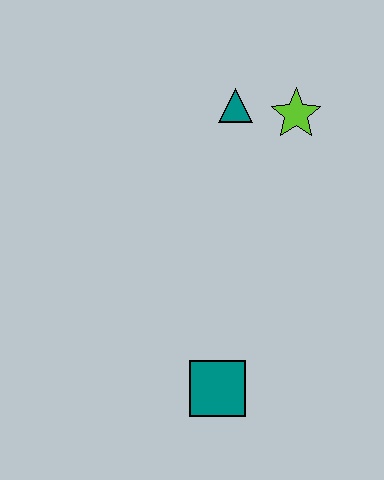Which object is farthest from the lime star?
The teal square is farthest from the lime star.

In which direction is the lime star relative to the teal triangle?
The lime star is to the right of the teal triangle.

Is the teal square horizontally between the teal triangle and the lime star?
No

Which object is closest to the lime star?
The teal triangle is closest to the lime star.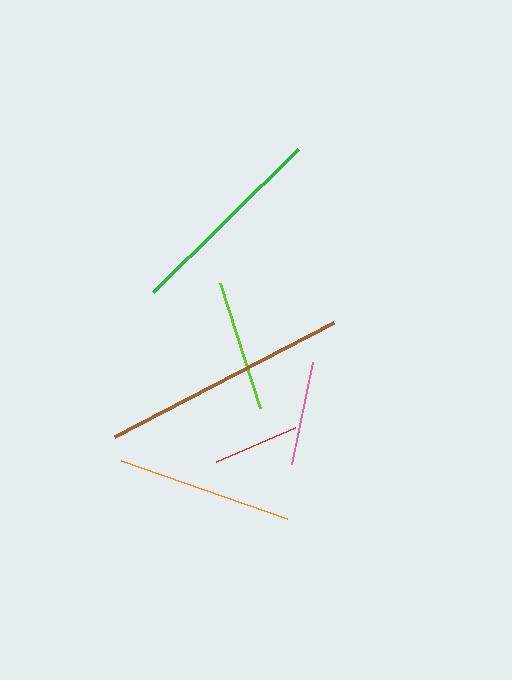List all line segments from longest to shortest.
From longest to shortest: brown, green, orange, lime, pink, red.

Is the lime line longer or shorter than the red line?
The lime line is longer than the red line.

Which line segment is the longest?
The brown line is the longest at approximately 247 pixels.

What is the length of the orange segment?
The orange segment is approximately 176 pixels long.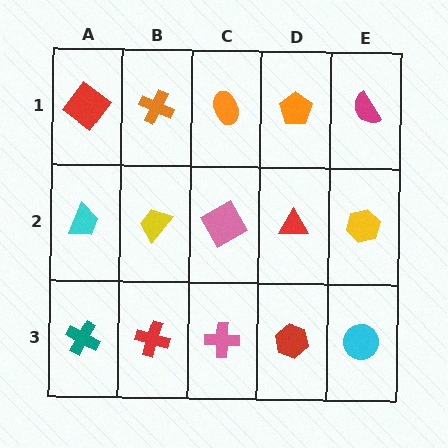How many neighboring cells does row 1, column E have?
2.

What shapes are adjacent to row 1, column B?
A yellow trapezoid (row 2, column B), a red diamond (row 1, column A), an orange ellipse (row 1, column C).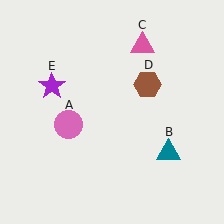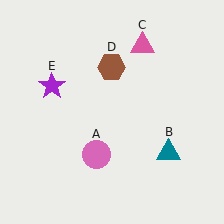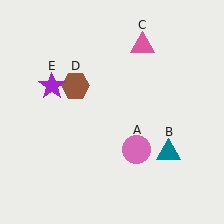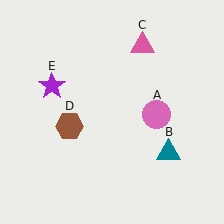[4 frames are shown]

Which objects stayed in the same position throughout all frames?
Teal triangle (object B) and pink triangle (object C) and purple star (object E) remained stationary.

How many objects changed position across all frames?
2 objects changed position: pink circle (object A), brown hexagon (object D).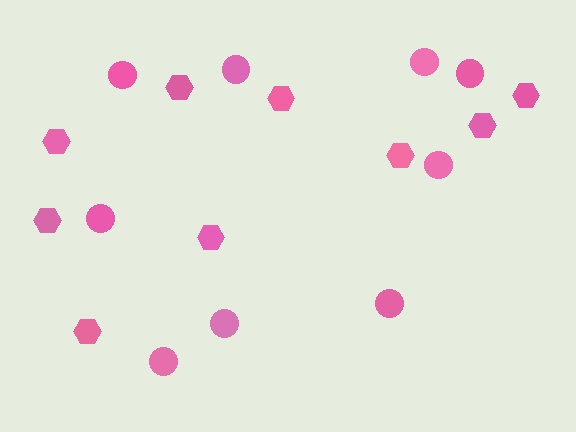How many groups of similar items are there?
There are 2 groups: one group of circles (9) and one group of hexagons (9).